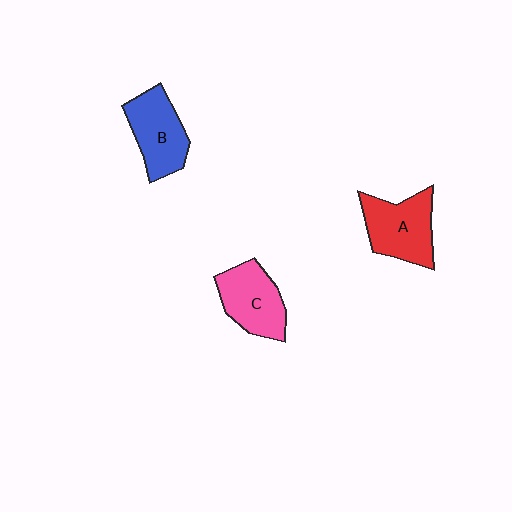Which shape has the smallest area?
Shape C (pink).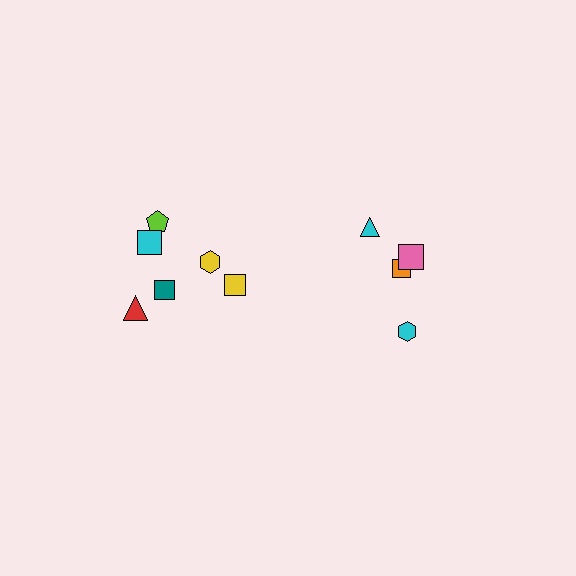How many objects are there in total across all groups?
There are 10 objects.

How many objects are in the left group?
There are 6 objects.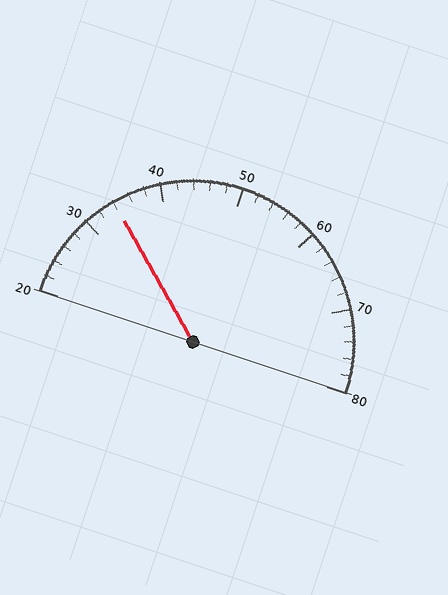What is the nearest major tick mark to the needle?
The nearest major tick mark is 30.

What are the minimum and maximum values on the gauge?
The gauge ranges from 20 to 80.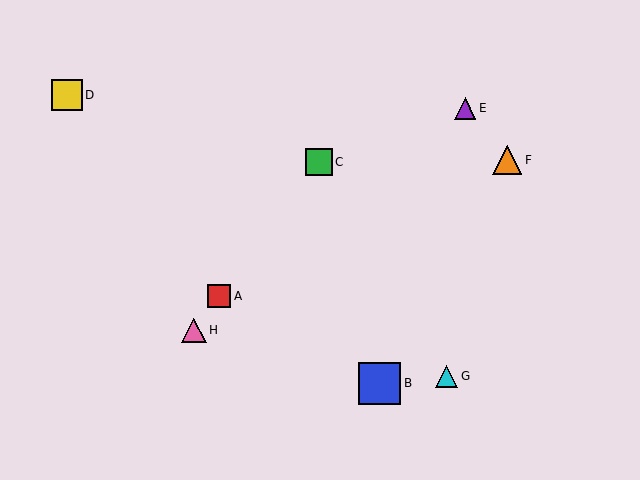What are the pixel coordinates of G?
Object G is at (447, 376).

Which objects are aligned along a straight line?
Objects A, C, H are aligned along a straight line.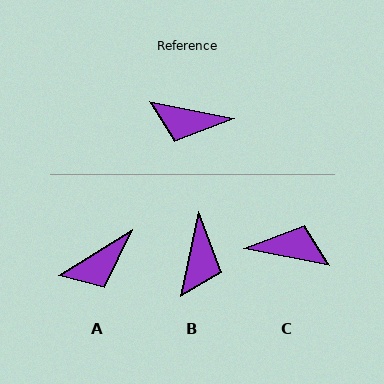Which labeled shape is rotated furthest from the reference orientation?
C, about 179 degrees away.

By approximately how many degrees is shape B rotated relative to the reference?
Approximately 89 degrees counter-clockwise.